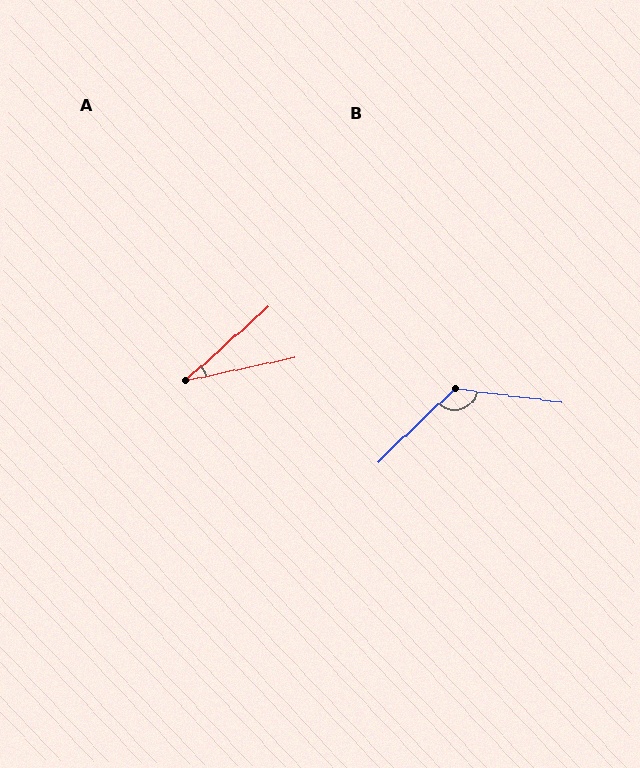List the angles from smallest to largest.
A (30°), B (129°).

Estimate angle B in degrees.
Approximately 129 degrees.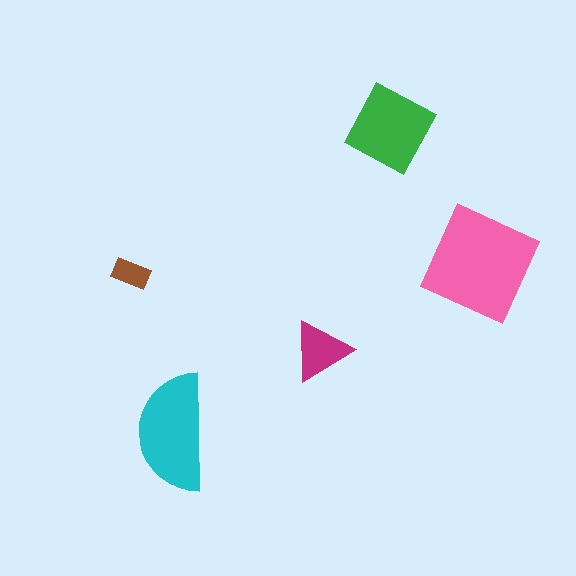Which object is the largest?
The pink square.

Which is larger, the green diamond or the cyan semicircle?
The cyan semicircle.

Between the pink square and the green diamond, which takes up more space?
The pink square.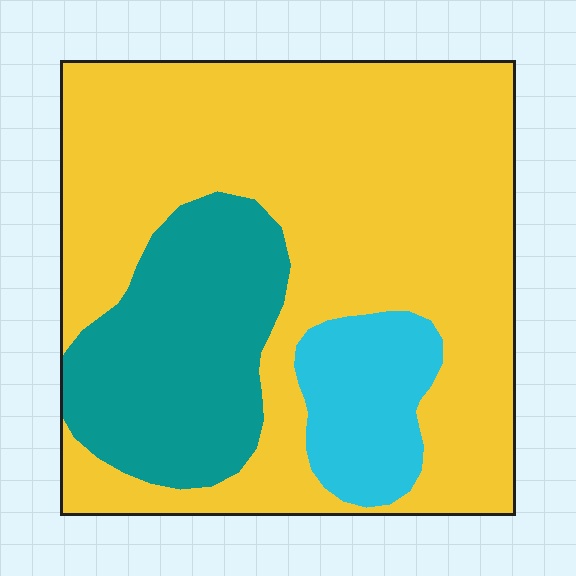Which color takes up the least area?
Cyan, at roughly 10%.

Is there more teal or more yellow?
Yellow.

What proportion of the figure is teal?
Teal takes up between a sixth and a third of the figure.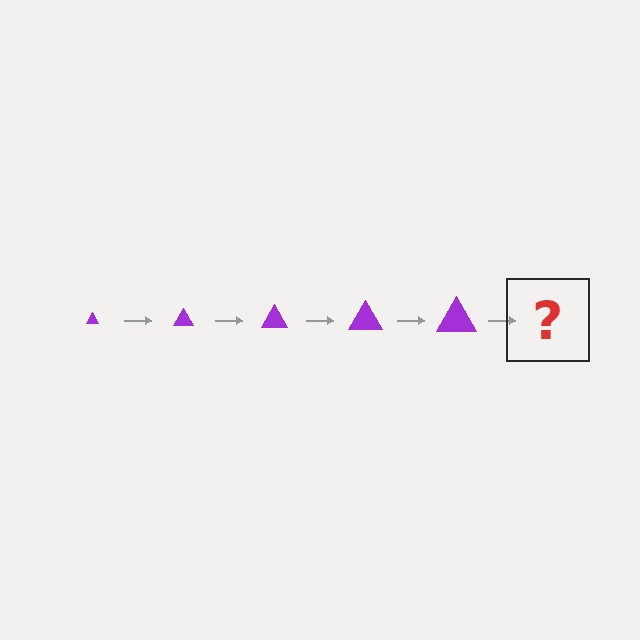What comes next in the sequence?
The next element should be a purple triangle, larger than the previous one.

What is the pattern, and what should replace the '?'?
The pattern is that the triangle gets progressively larger each step. The '?' should be a purple triangle, larger than the previous one.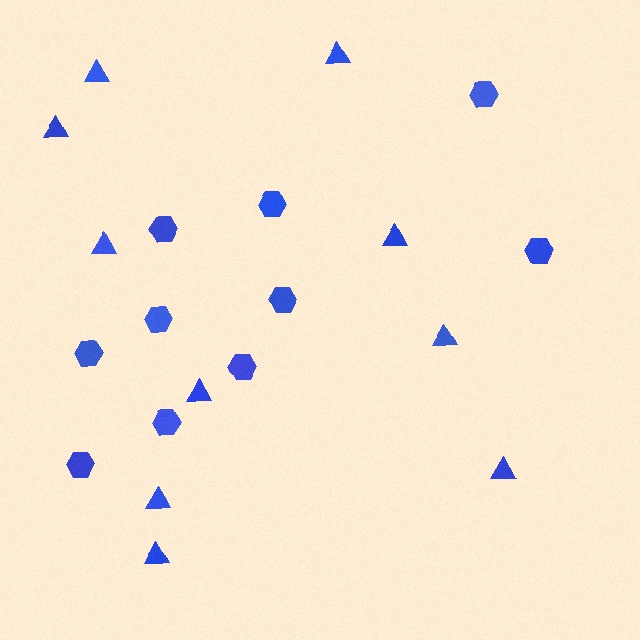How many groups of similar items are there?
There are 2 groups: one group of hexagons (10) and one group of triangles (10).